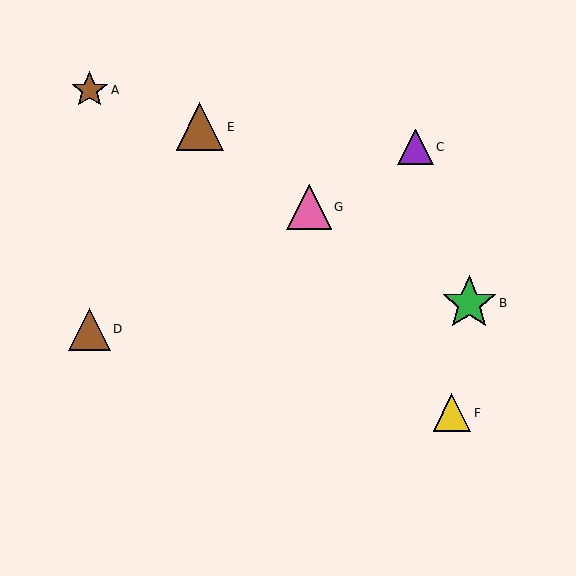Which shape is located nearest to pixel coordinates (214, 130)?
The brown triangle (labeled E) at (200, 127) is nearest to that location.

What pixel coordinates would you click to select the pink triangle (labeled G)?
Click at (309, 207) to select the pink triangle G.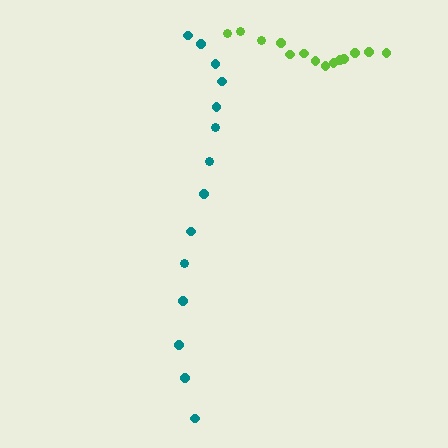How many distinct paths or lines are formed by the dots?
There are 2 distinct paths.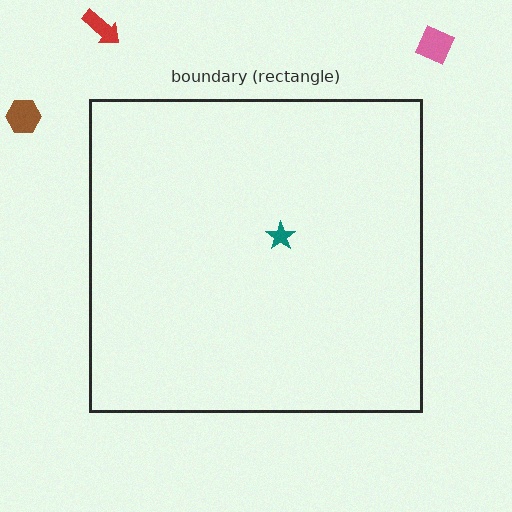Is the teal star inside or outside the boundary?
Inside.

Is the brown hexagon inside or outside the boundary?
Outside.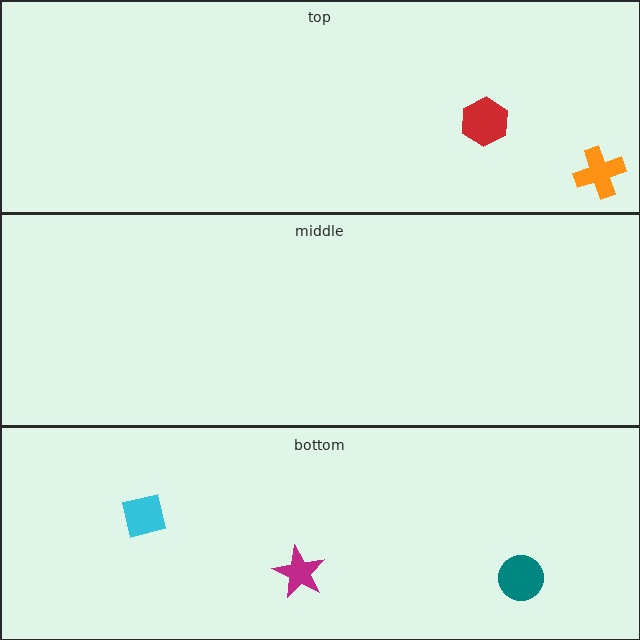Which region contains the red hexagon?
The top region.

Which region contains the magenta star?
The bottom region.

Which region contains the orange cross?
The top region.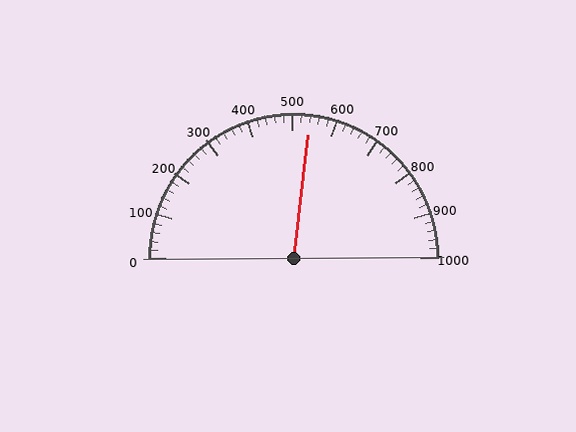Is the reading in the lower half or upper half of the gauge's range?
The reading is in the upper half of the range (0 to 1000).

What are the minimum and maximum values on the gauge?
The gauge ranges from 0 to 1000.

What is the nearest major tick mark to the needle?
The nearest major tick mark is 500.